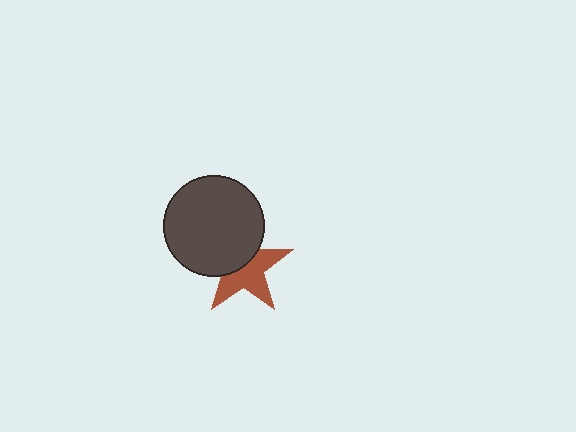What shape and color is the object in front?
The object in front is a dark gray circle.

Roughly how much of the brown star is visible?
About half of it is visible (roughly 56%).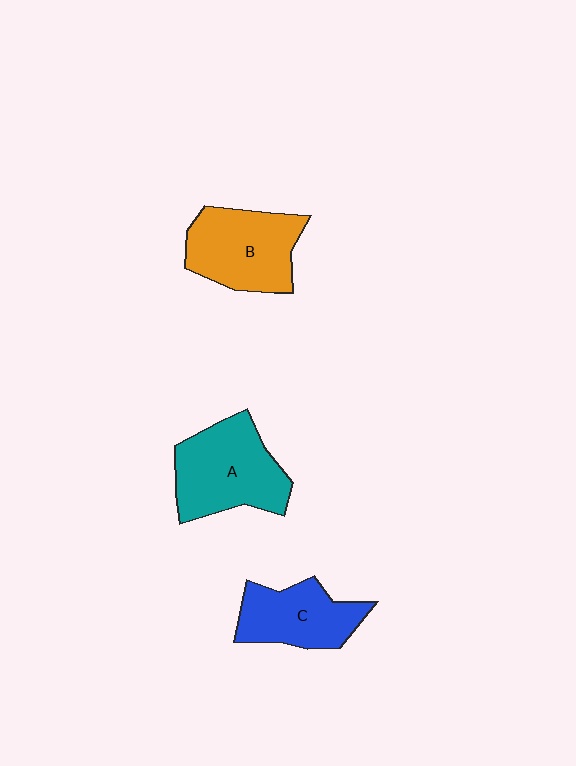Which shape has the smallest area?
Shape C (blue).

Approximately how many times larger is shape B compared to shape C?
Approximately 1.2 times.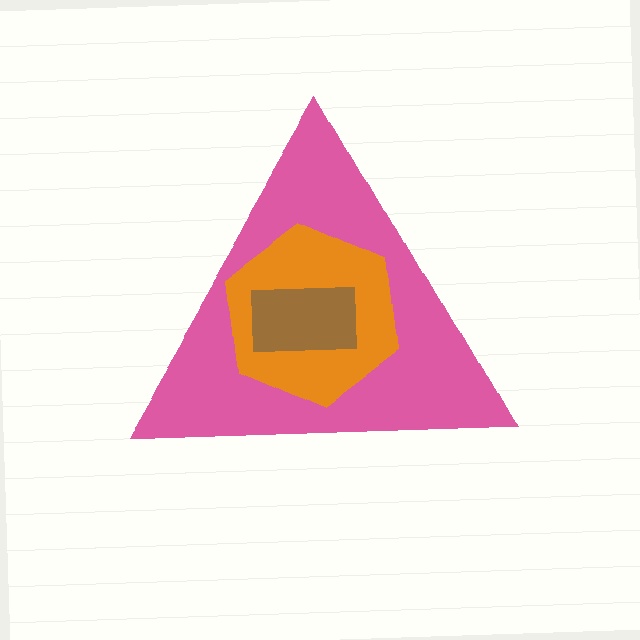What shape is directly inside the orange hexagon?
The brown rectangle.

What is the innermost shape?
The brown rectangle.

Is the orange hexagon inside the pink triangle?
Yes.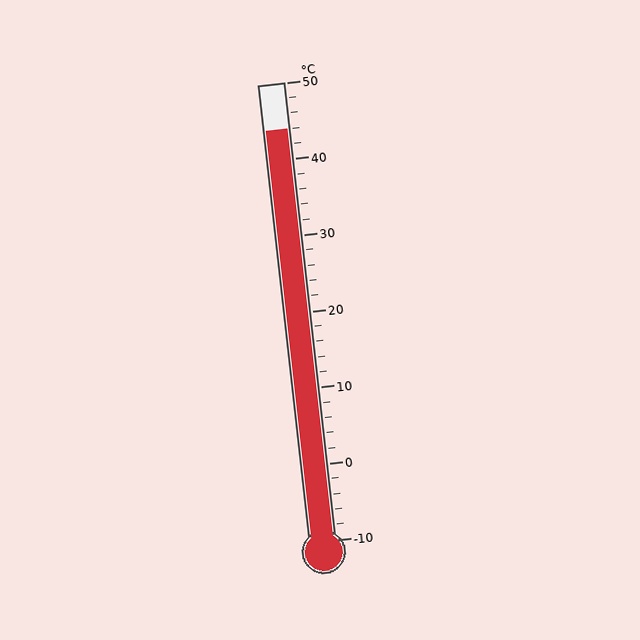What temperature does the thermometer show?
The thermometer shows approximately 44°C.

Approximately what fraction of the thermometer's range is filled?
The thermometer is filled to approximately 90% of its range.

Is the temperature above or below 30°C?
The temperature is above 30°C.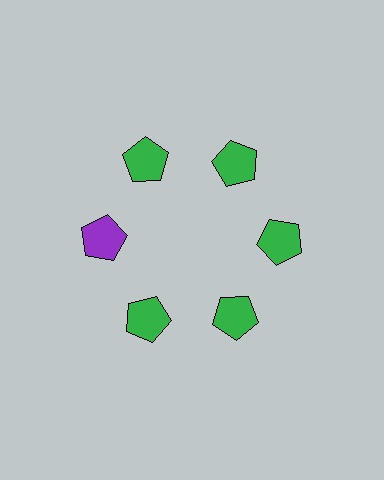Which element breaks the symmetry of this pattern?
The purple pentagon at roughly the 9 o'clock position breaks the symmetry. All other shapes are green pentagons.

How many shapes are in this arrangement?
There are 6 shapes arranged in a ring pattern.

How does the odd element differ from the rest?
It has a different color: purple instead of green.